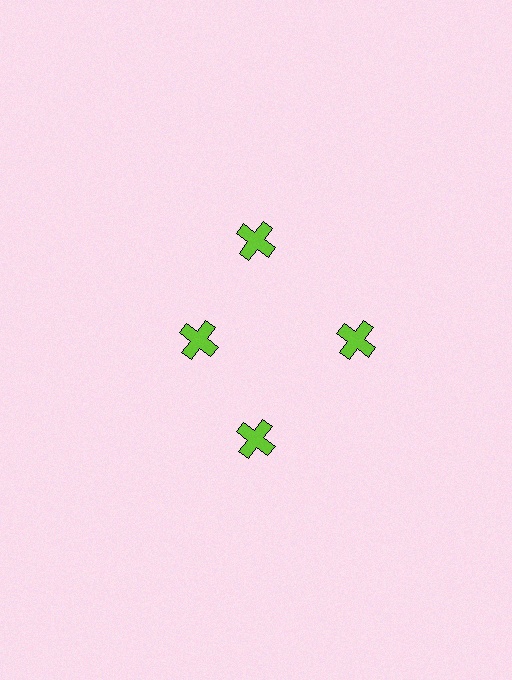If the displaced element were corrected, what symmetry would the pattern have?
It would have 4-fold rotational symmetry — the pattern would map onto itself every 90 degrees.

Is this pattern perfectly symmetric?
No. The 4 lime crosses are arranged in a ring, but one element near the 9 o'clock position is pulled inward toward the center, breaking the 4-fold rotational symmetry.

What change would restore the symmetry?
The symmetry would be restored by moving it outward, back onto the ring so that all 4 crosses sit at equal angles and equal distance from the center.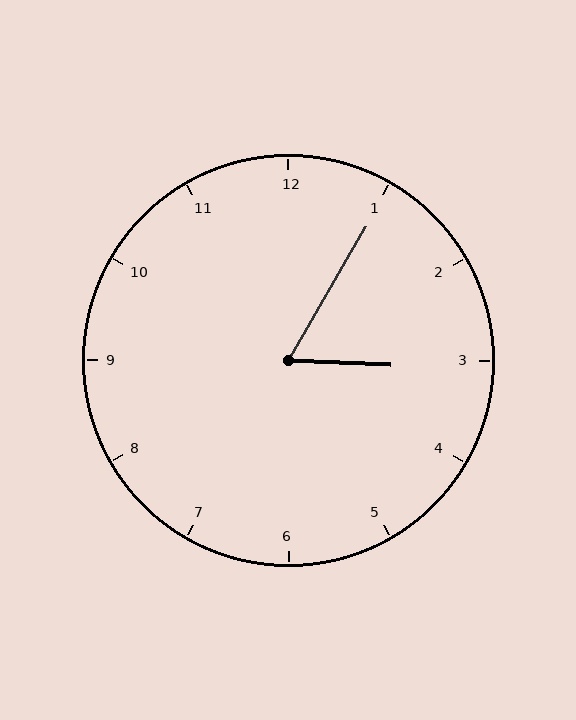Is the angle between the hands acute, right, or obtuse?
It is acute.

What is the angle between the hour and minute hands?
Approximately 62 degrees.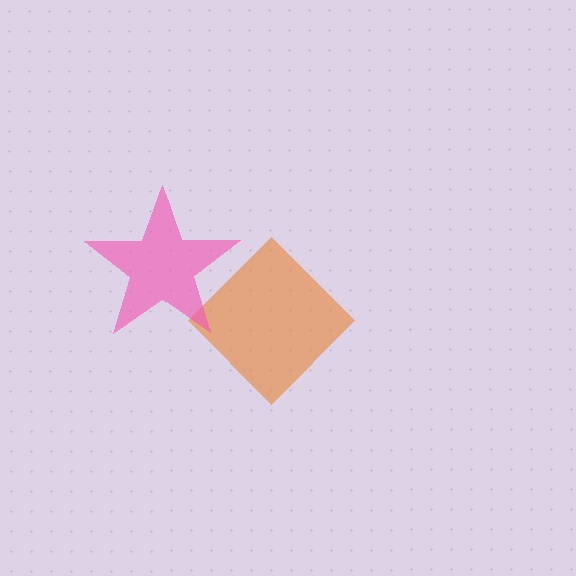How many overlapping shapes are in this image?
There are 2 overlapping shapes in the image.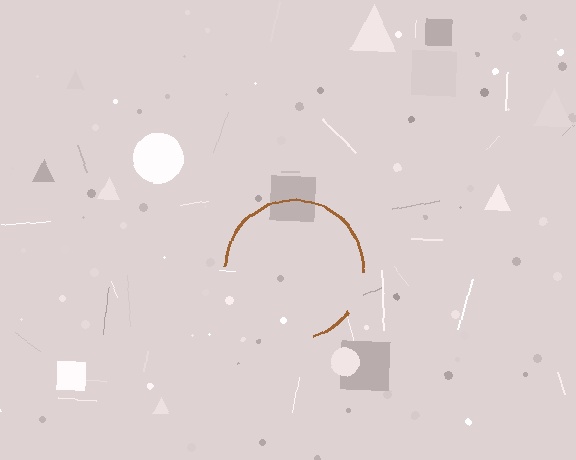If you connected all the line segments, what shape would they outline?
They would outline a circle.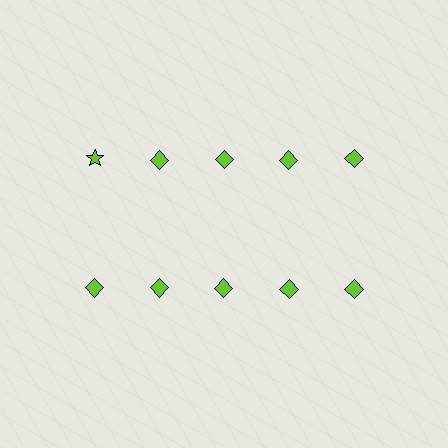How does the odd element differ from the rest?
It has a different shape: star instead of diamond.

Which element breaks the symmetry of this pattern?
The lime star in the top row, leftmost column breaks the symmetry. All other shapes are lime diamonds.